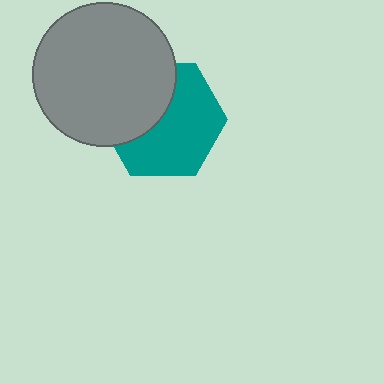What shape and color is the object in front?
The object in front is a gray circle.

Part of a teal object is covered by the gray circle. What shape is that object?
It is a hexagon.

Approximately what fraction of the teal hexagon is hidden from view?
Roughly 40% of the teal hexagon is hidden behind the gray circle.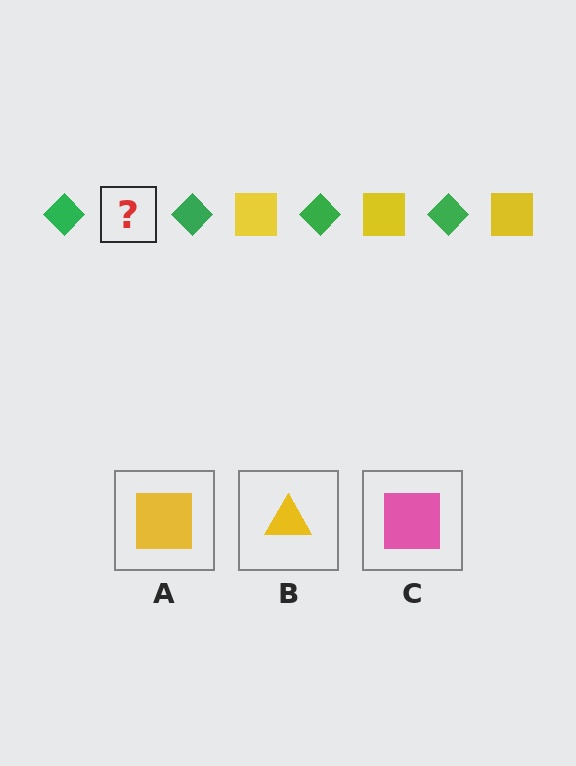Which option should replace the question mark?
Option A.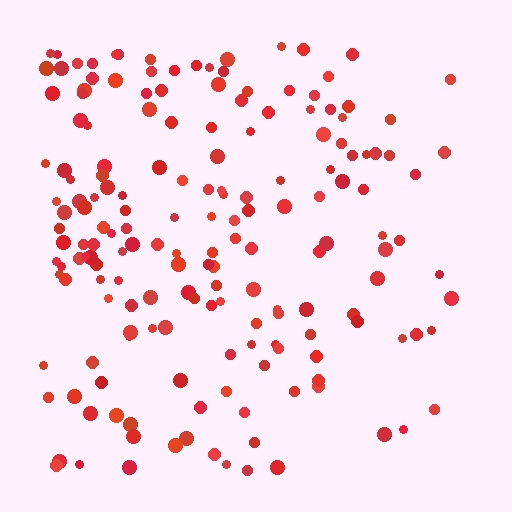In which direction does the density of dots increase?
From right to left, with the left side densest.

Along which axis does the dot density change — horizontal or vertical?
Horizontal.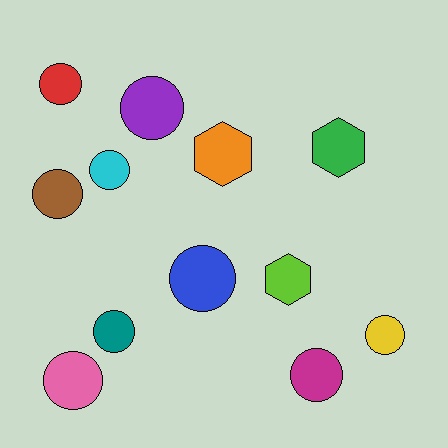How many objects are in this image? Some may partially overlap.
There are 12 objects.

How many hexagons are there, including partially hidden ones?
There are 3 hexagons.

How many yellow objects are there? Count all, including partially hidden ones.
There is 1 yellow object.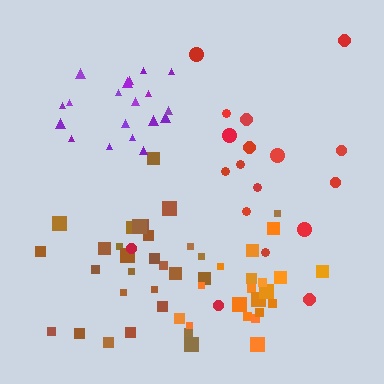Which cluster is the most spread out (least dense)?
Red.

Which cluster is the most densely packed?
Purple.